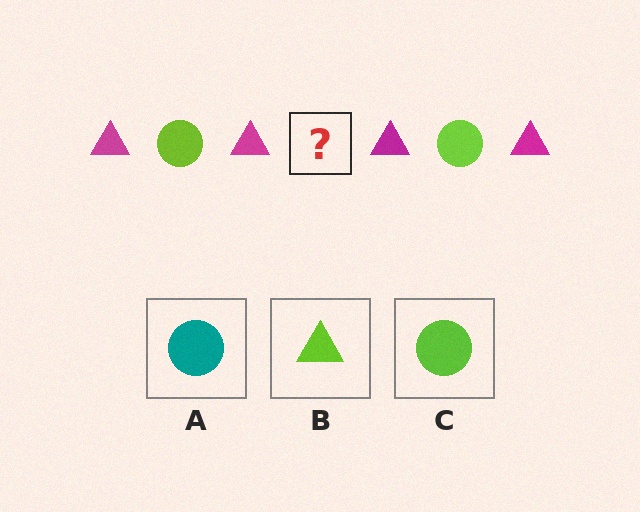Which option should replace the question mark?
Option C.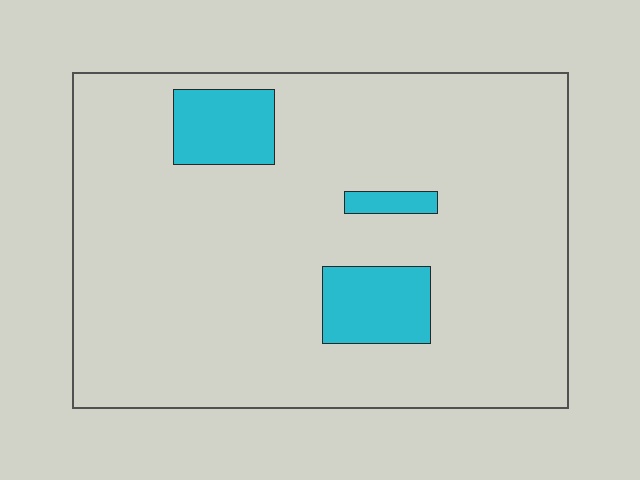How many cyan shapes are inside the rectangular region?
3.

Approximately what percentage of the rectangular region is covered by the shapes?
Approximately 10%.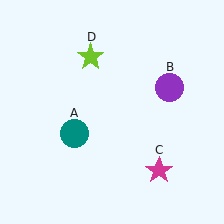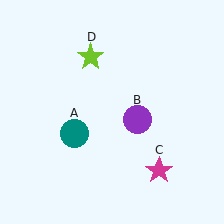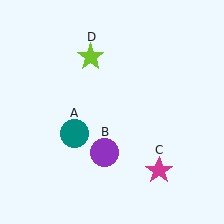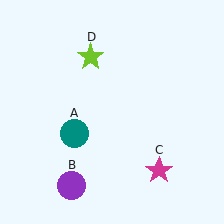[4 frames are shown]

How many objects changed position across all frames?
1 object changed position: purple circle (object B).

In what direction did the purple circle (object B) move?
The purple circle (object B) moved down and to the left.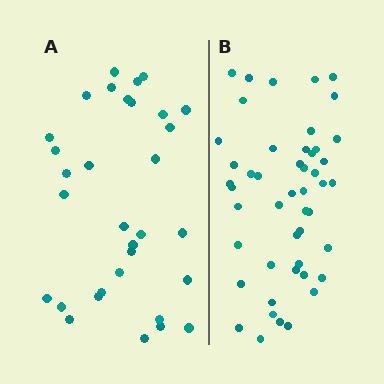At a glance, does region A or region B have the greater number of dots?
Region B (the right region) has more dots.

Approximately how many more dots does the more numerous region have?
Region B has approximately 15 more dots than region A.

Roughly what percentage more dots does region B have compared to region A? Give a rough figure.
About 50% more.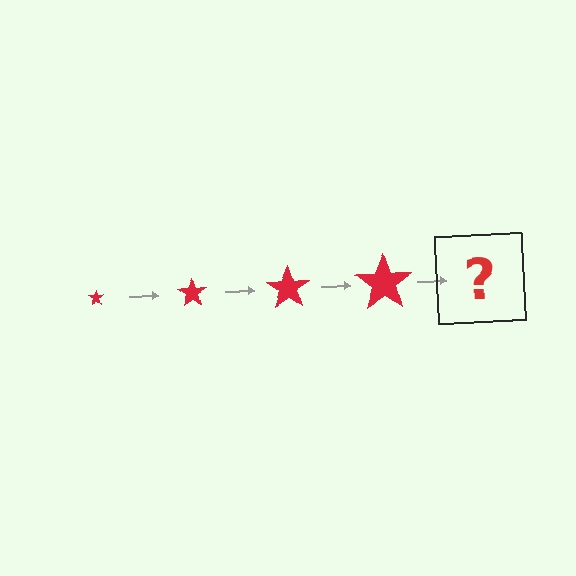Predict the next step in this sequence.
The next step is a red star, larger than the previous one.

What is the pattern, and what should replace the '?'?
The pattern is that the star gets progressively larger each step. The '?' should be a red star, larger than the previous one.